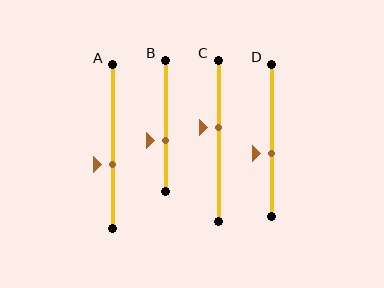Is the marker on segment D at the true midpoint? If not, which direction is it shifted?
No, the marker on segment D is shifted downward by about 8% of the segment length.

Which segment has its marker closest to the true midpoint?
Segment C has its marker closest to the true midpoint.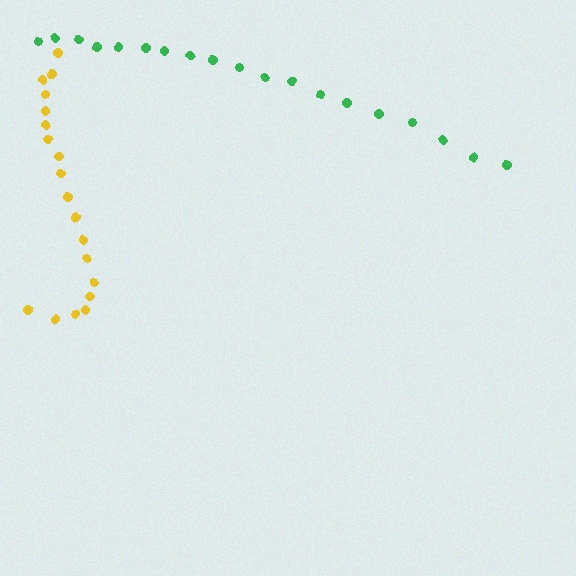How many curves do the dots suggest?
There are 2 distinct paths.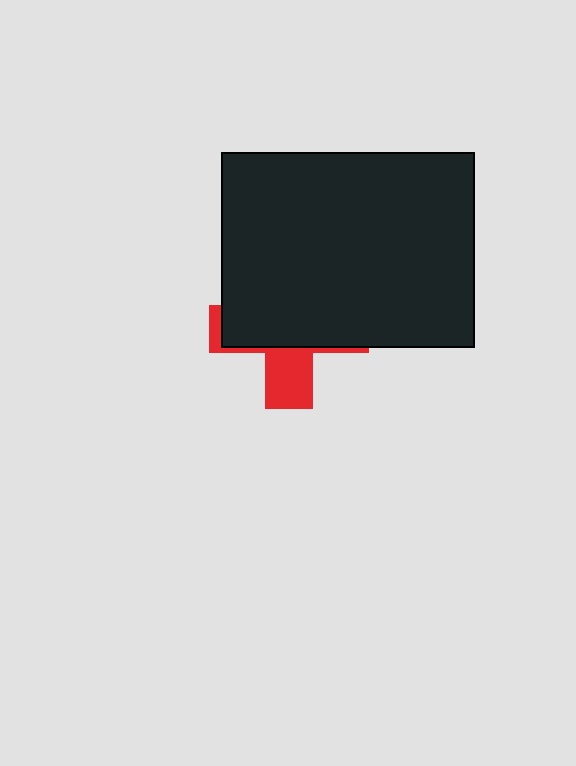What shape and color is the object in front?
The object in front is a black rectangle.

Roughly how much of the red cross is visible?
A small part of it is visible (roughly 32%).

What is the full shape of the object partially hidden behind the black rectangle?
The partially hidden object is a red cross.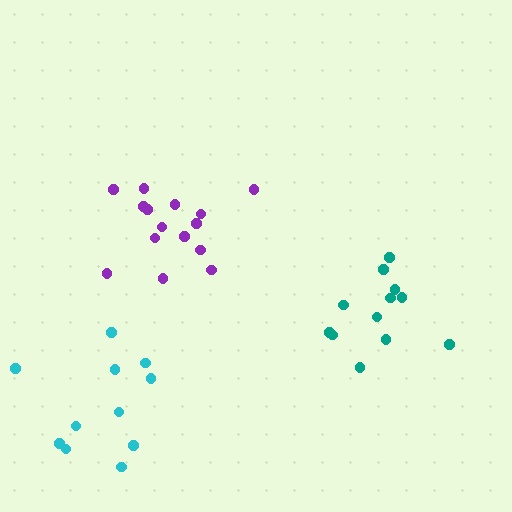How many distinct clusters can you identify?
There are 3 distinct clusters.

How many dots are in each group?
Group 1: 12 dots, Group 2: 11 dots, Group 3: 15 dots (38 total).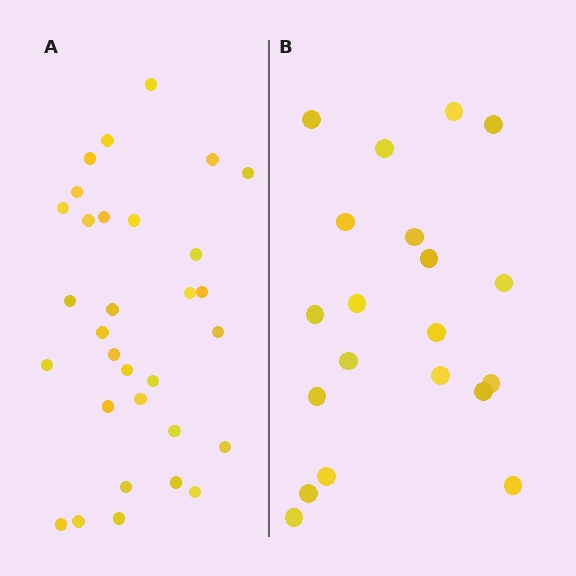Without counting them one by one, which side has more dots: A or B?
Region A (the left region) has more dots.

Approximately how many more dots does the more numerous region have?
Region A has roughly 12 or so more dots than region B.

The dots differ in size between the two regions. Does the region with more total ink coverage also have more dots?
No. Region B has more total ink coverage because its dots are larger, but region A actually contains more individual dots. Total area can be misleading — the number of items is what matters here.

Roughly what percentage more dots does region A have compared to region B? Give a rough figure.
About 55% more.